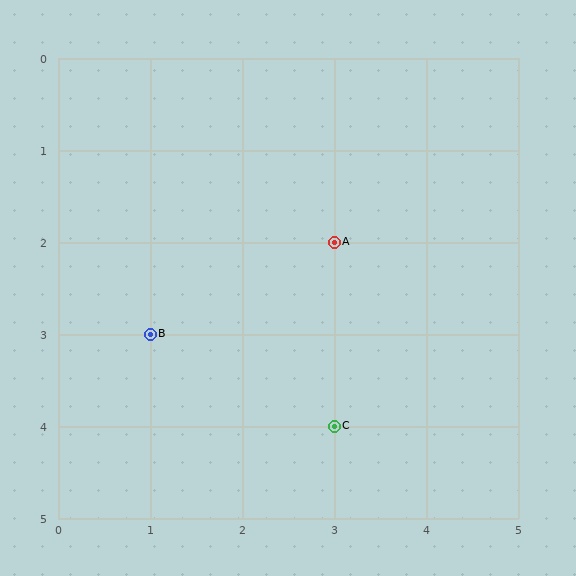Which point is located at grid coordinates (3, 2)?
Point A is at (3, 2).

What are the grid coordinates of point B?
Point B is at grid coordinates (1, 3).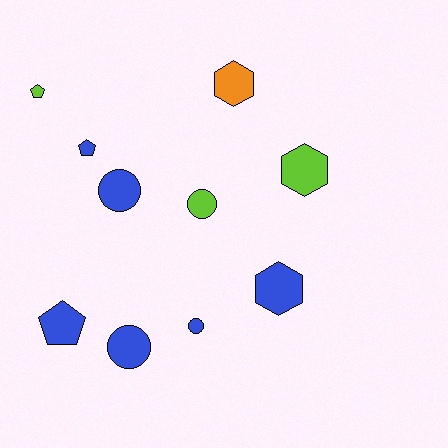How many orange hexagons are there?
There is 1 orange hexagon.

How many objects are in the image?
There are 10 objects.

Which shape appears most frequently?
Circle, with 4 objects.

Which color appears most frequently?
Blue, with 6 objects.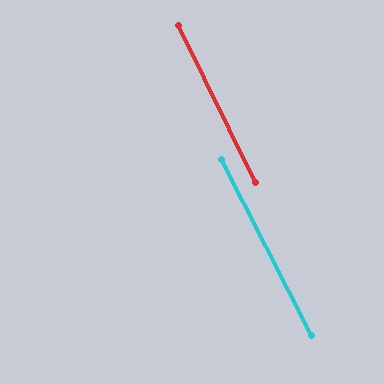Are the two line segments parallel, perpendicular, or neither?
Parallel — their directions differ by only 0.9°.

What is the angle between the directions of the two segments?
Approximately 1 degree.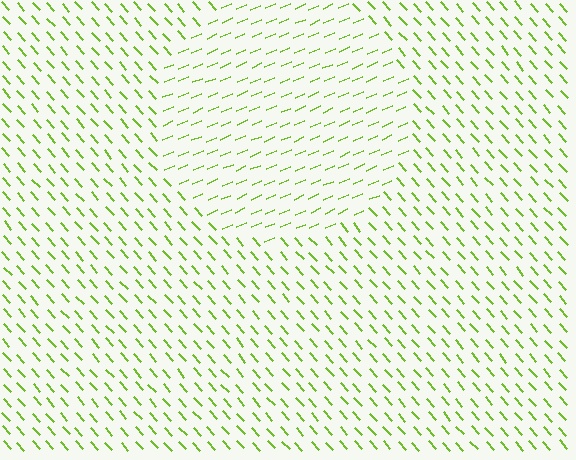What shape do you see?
I see a circle.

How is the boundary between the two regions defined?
The boundary is defined purely by a change in line orientation (approximately 71 degrees difference). All lines are the same color and thickness.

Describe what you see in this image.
The image is filled with small lime line segments. A circle region in the image has lines oriented differently from the surrounding lines, creating a visible texture boundary.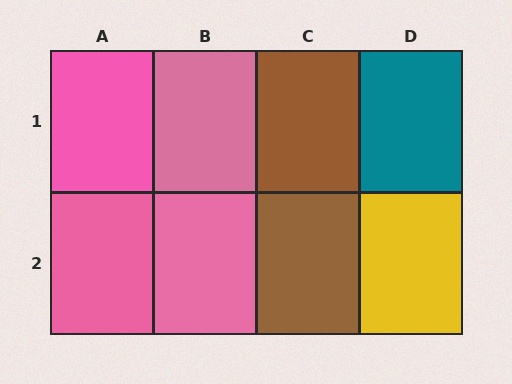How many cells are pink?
4 cells are pink.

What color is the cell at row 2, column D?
Yellow.